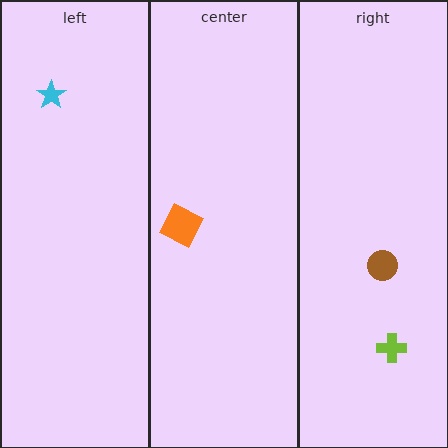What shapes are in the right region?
The lime cross, the brown circle.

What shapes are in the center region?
The orange square.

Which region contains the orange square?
The center region.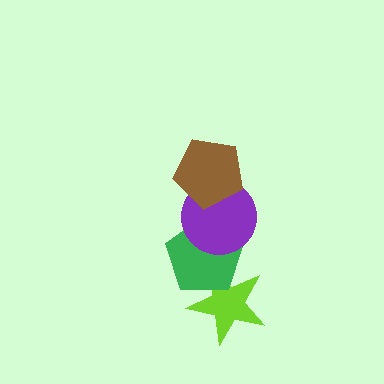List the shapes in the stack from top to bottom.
From top to bottom: the brown pentagon, the purple circle, the green pentagon, the lime star.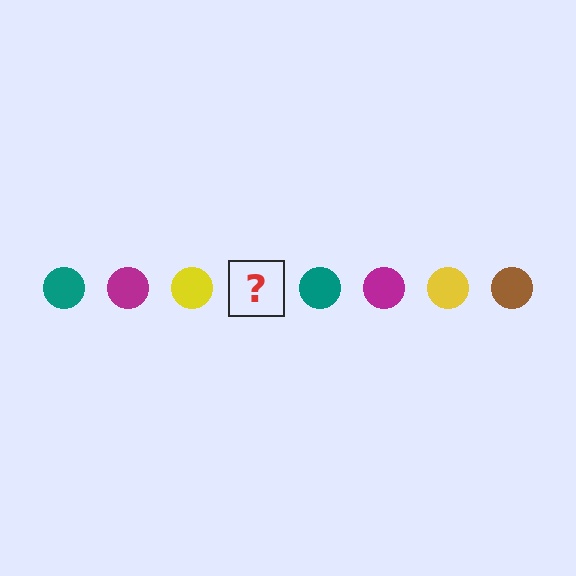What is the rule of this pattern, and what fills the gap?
The rule is that the pattern cycles through teal, magenta, yellow, brown circles. The gap should be filled with a brown circle.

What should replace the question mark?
The question mark should be replaced with a brown circle.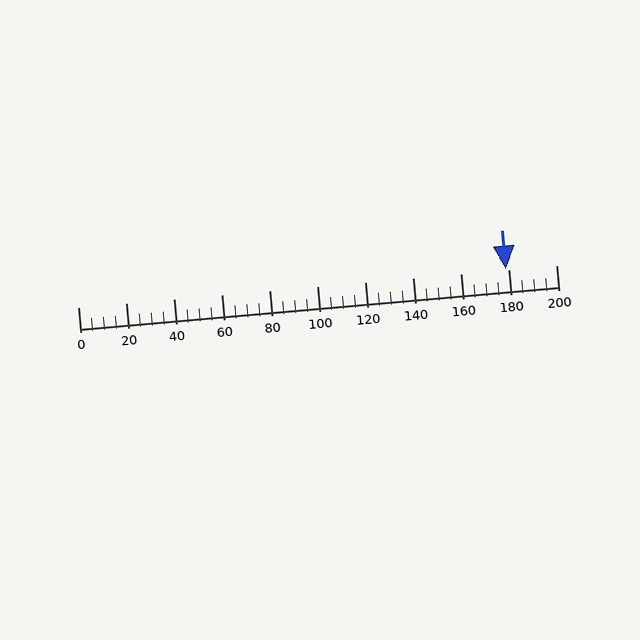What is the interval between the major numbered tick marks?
The major tick marks are spaced 20 units apart.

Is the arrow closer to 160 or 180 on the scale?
The arrow is closer to 180.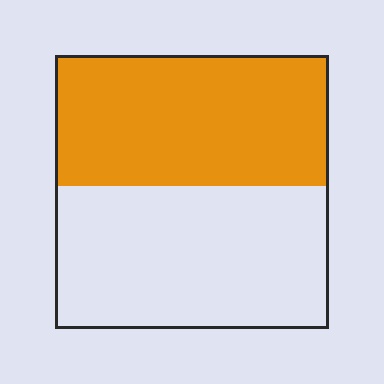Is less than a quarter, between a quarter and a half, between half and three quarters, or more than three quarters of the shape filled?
Between a quarter and a half.